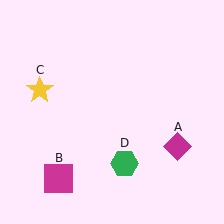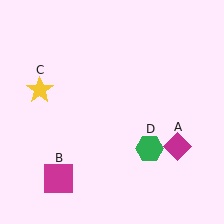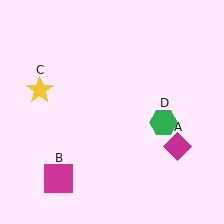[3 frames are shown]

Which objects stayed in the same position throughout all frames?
Magenta diamond (object A) and magenta square (object B) and yellow star (object C) remained stationary.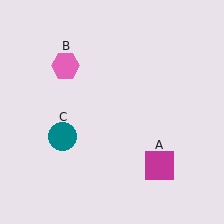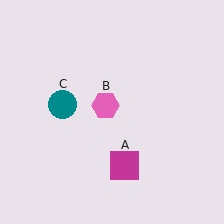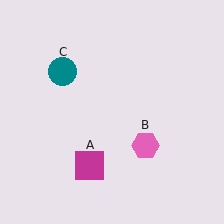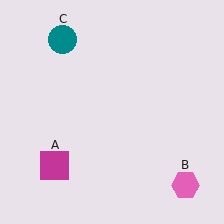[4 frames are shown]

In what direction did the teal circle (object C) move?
The teal circle (object C) moved up.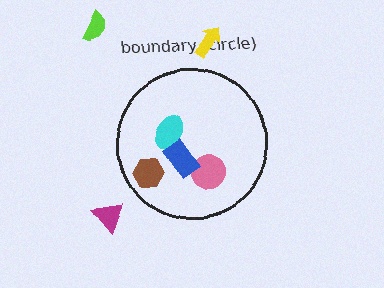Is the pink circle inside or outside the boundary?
Inside.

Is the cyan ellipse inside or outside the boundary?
Inside.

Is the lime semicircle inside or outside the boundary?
Outside.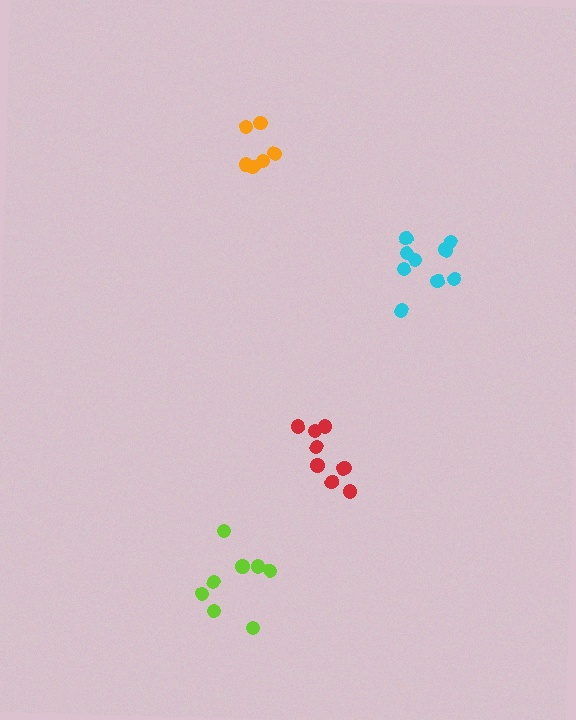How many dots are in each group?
Group 1: 6 dots, Group 2: 9 dots, Group 3: 9 dots, Group 4: 8 dots (32 total).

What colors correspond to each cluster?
The clusters are colored: orange, red, cyan, lime.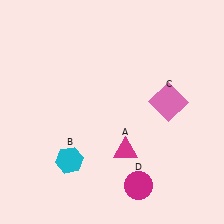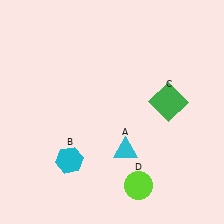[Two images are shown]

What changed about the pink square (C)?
In Image 1, C is pink. In Image 2, it changed to green.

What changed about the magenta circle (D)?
In Image 1, D is magenta. In Image 2, it changed to lime.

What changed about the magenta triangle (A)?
In Image 1, A is magenta. In Image 2, it changed to cyan.